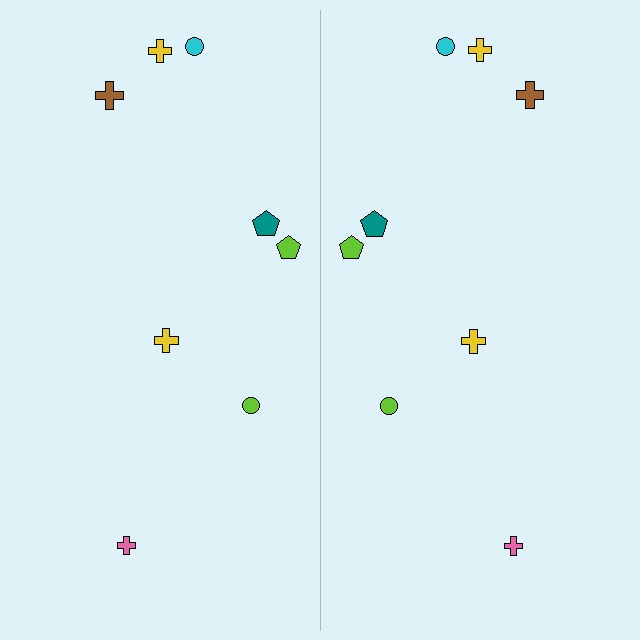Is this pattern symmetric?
Yes, this pattern has bilateral (reflection) symmetry.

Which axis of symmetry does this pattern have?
The pattern has a vertical axis of symmetry running through the center of the image.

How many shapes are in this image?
There are 16 shapes in this image.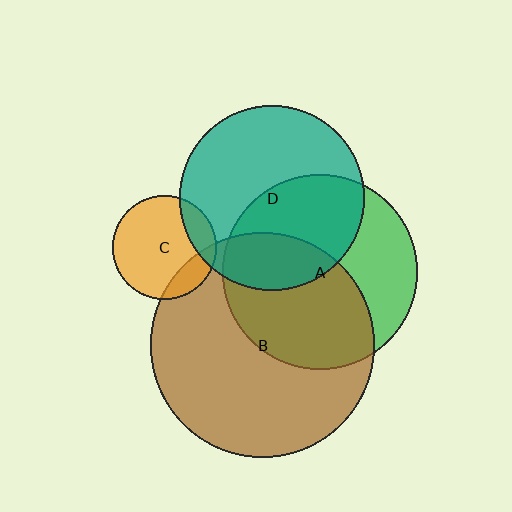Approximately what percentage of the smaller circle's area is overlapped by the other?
Approximately 20%.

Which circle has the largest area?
Circle B (brown).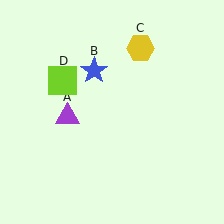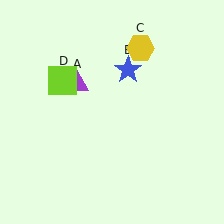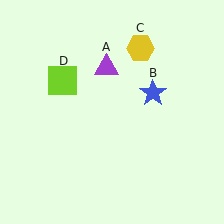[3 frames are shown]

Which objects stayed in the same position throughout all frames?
Yellow hexagon (object C) and lime square (object D) remained stationary.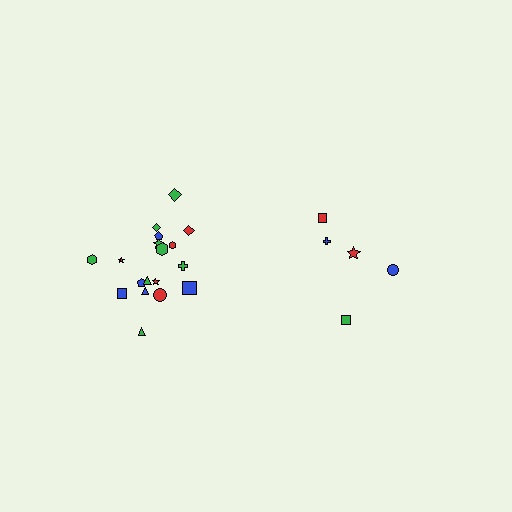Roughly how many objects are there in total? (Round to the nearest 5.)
Roughly 25 objects in total.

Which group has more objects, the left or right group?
The left group.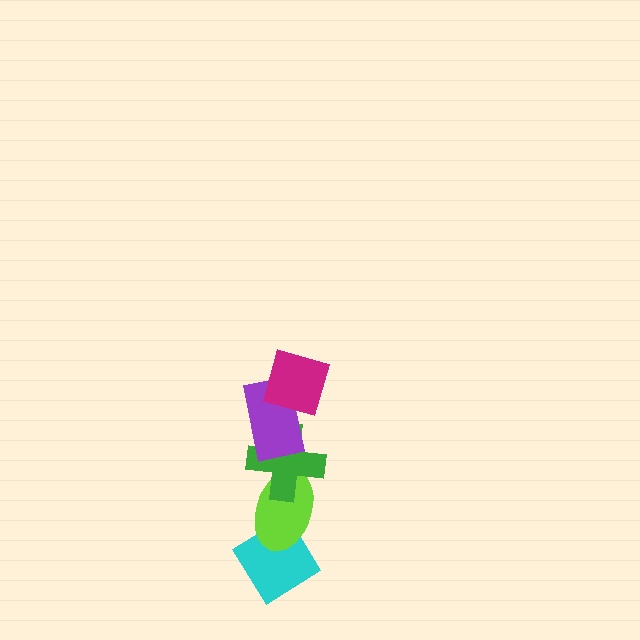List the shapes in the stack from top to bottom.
From top to bottom: the magenta diamond, the purple rectangle, the green cross, the lime ellipse, the cyan diamond.